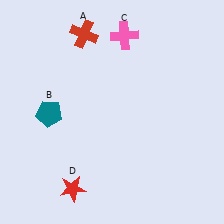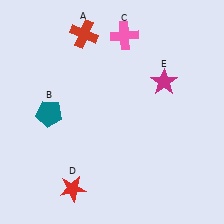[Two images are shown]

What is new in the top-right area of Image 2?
A magenta star (E) was added in the top-right area of Image 2.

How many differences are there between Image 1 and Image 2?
There is 1 difference between the two images.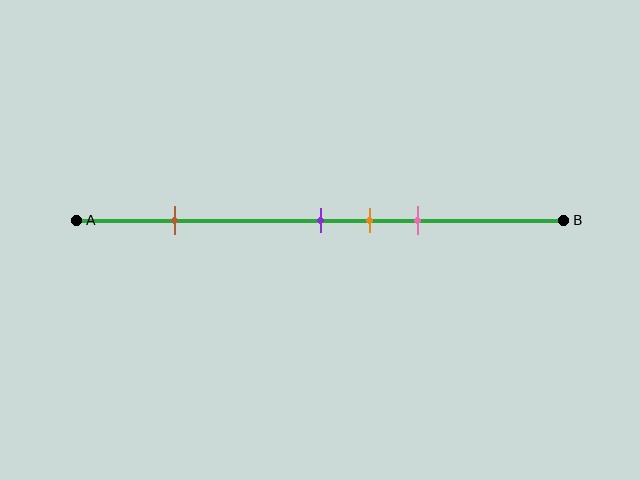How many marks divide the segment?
There are 4 marks dividing the segment.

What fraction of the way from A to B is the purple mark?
The purple mark is approximately 50% (0.5) of the way from A to B.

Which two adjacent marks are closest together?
The purple and orange marks are the closest adjacent pair.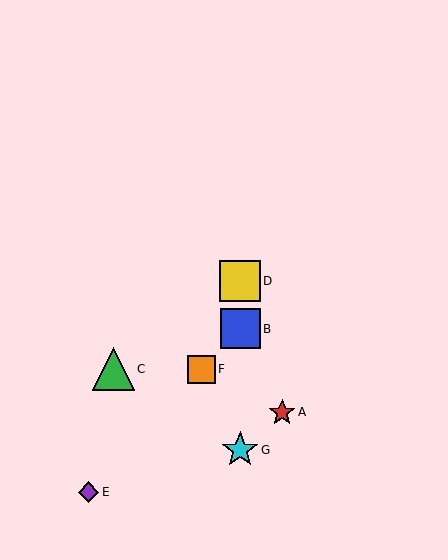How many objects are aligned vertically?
3 objects (B, D, G) are aligned vertically.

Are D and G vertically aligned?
Yes, both are at x≈240.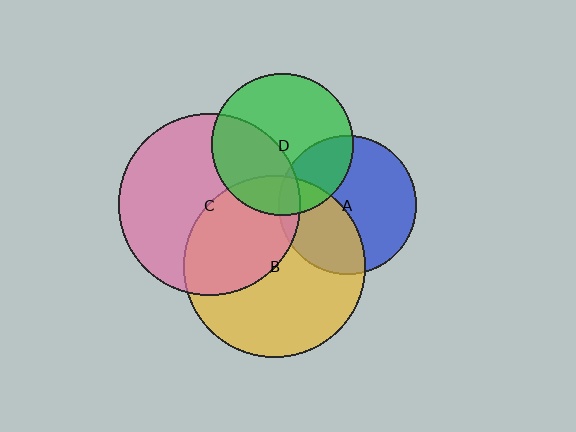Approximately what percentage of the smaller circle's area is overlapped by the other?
Approximately 40%.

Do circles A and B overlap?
Yes.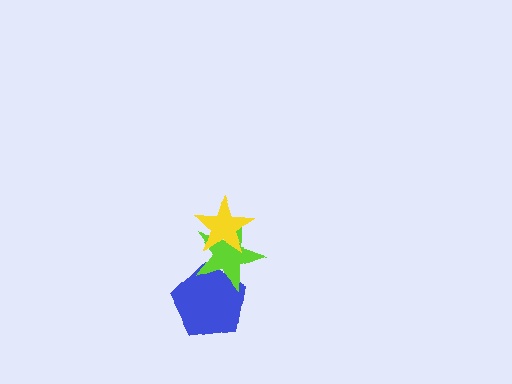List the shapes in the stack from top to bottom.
From top to bottom: the yellow star, the lime star, the blue pentagon.